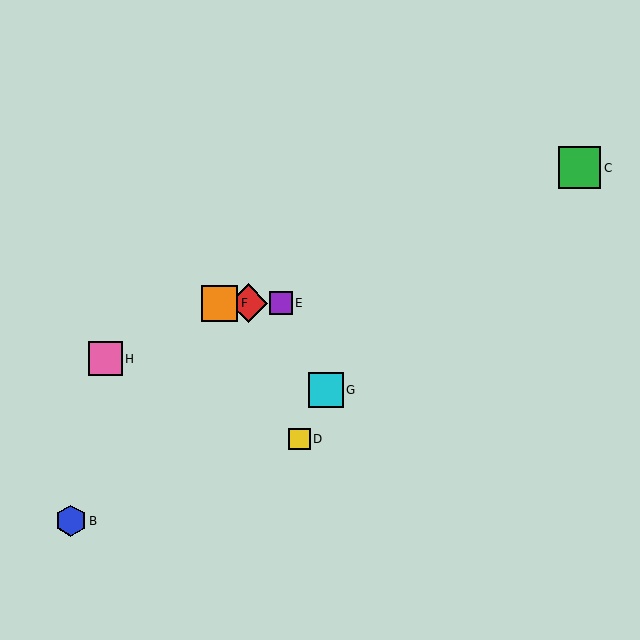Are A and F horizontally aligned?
Yes, both are at y≈303.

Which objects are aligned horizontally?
Objects A, E, F are aligned horizontally.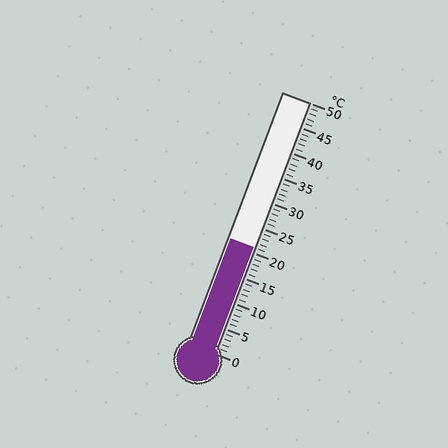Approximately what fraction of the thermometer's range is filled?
The thermometer is filled to approximately 40% of its range.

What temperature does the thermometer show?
The thermometer shows approximately 21°C.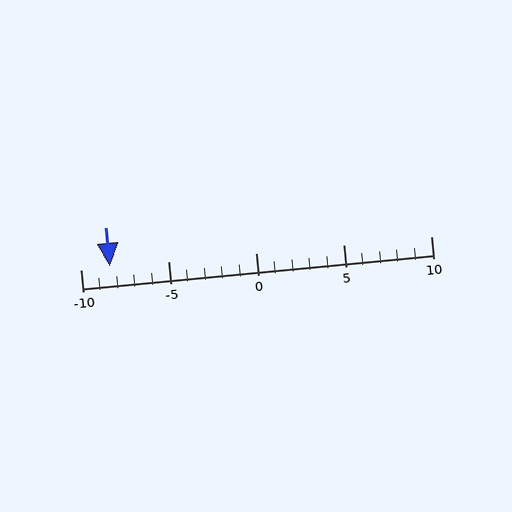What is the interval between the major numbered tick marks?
The major tick marks are spaced 5 units apart.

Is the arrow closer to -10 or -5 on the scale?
The arrow is closer to -10.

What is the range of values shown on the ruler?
The ruler shows values from -10 to 10.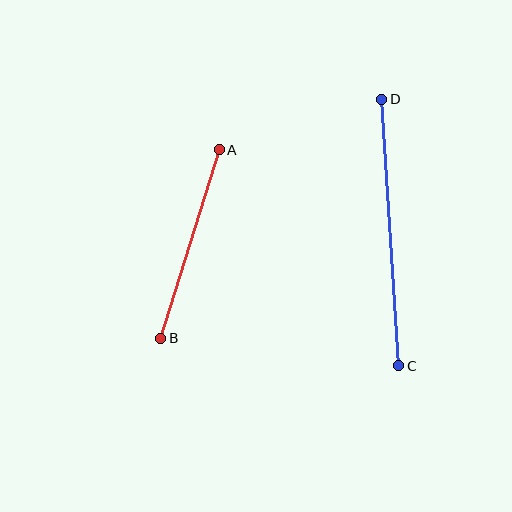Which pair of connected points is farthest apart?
Points C and D are farthest apart.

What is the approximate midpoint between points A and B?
The midpoint is at approximately (190, 244) pixels.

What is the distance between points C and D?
The distance is approximately 267 pixels.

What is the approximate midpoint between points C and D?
The midpoint is at approximately (390, 233) pixels.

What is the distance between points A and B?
The distance is approximately 197 pixels.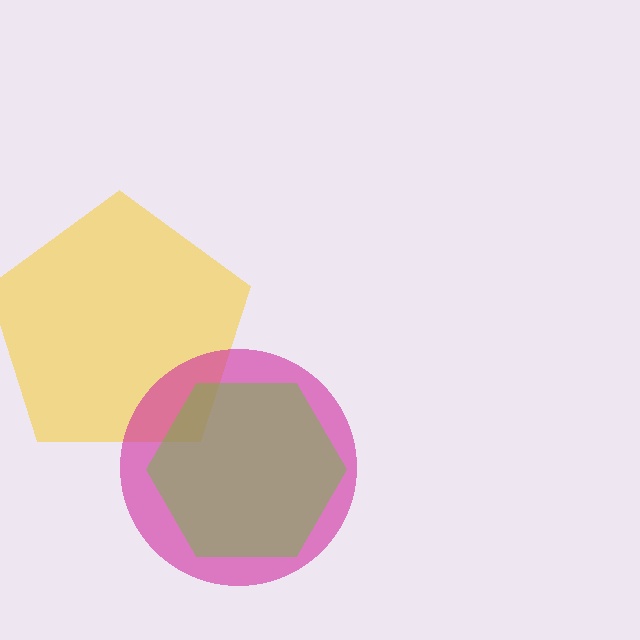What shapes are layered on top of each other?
The layered shapes are: a yellow pentagon, a magenta circle, a lime hexagon.